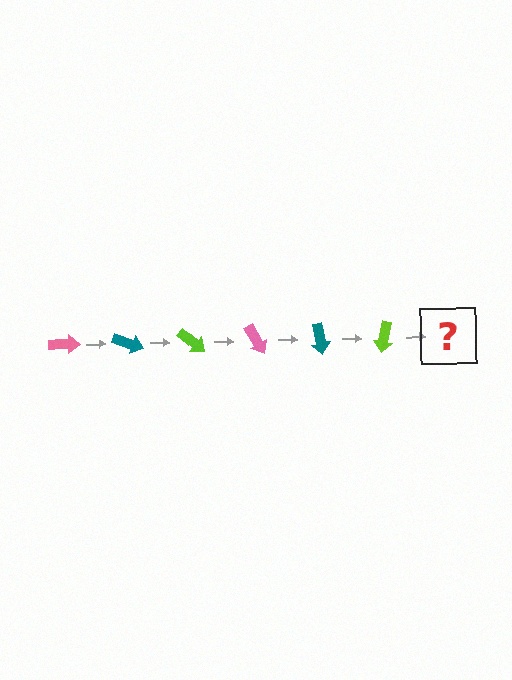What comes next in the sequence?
The next element should be a pink arrow, rotated 120 degrees from the start.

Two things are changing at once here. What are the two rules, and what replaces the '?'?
The two rules are that it rotates 20 degrees each step and the color cycles through pink, teal, and lime. The '?' should be a pink arrow, rotated 120 degrees from the start.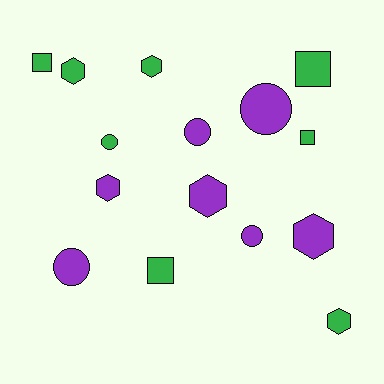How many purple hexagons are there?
There are 3 purple hexagons.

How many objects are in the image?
There are 15 objects.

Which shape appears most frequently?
Hexagon, with 6 objects.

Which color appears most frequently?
Green, with 8 objects.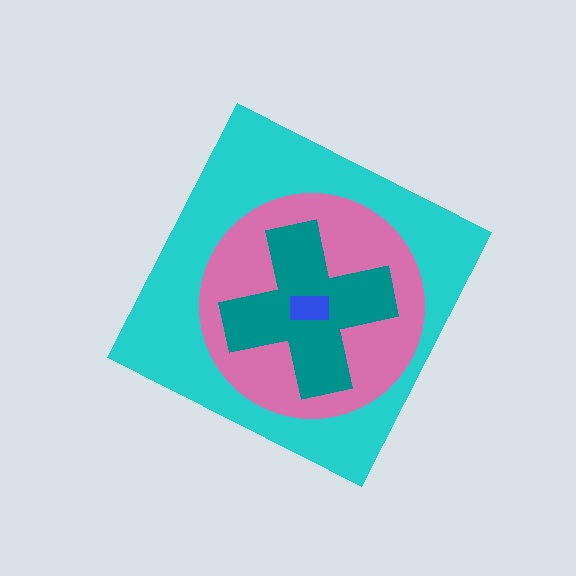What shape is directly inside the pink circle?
The teal cross.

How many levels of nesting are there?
4.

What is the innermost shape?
The blue rectangle.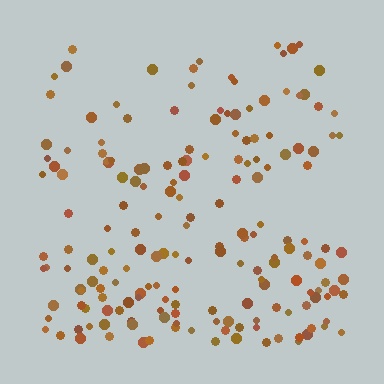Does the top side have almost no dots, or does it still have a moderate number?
Still a moderate number, just noticeably fewer than the bottom.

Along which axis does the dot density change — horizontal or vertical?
Vertical.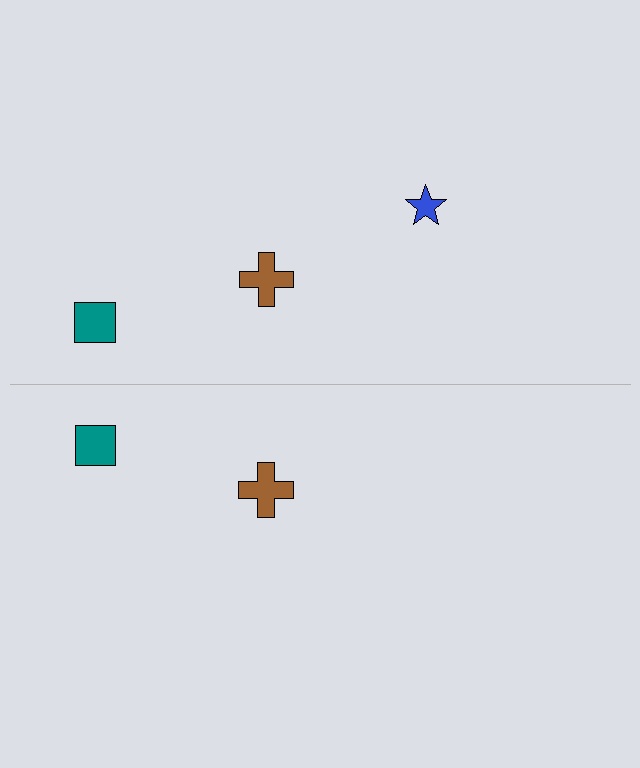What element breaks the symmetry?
A blue star is missing from the bottom side.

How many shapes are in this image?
There are 5 shapes in this image.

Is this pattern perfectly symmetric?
No, the pattern is not perfectly symmetric. A blue star is missing from the bottom side.